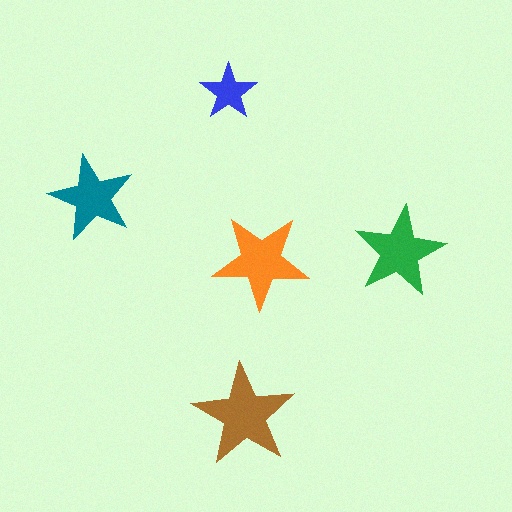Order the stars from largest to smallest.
the brown one, the orange one, the green one, the teal one, the blue one.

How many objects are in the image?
There are 5 objects in the image.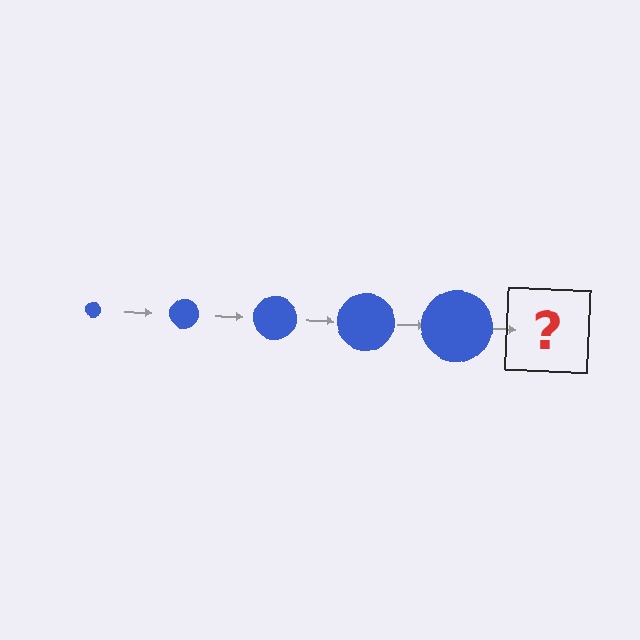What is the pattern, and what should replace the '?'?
The pattern is that the circle gets progressively larger each step. The '?' should be a blue circle, larger than the previous one.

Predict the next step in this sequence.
The next step is a blue circle, larger than the previous one.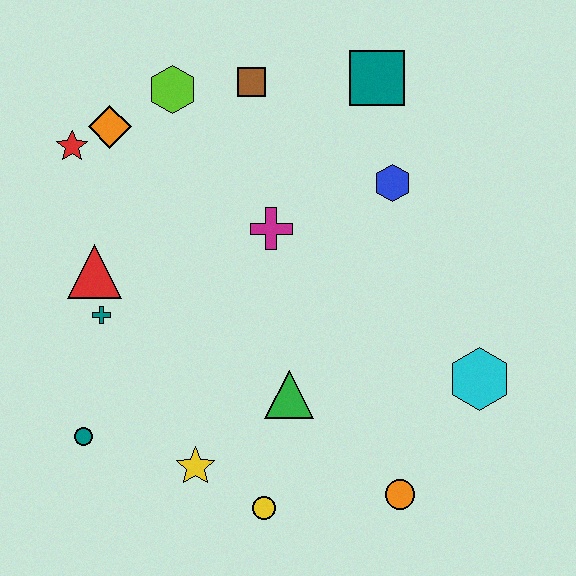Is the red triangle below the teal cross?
No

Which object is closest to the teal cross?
The red triangle is closest to the teal cross.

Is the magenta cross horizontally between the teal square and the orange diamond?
Yes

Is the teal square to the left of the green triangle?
No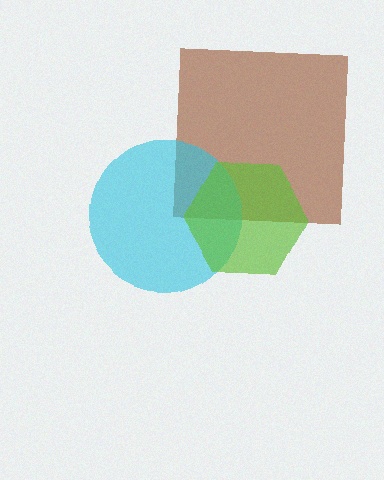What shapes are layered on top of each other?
The layered shapes are: a brown square, a cyan circle, a lime hexagon.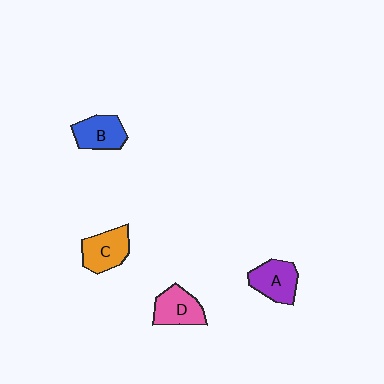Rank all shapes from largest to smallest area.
From largest to smallest: C (orange), A (purple), D (pink), B (blue).